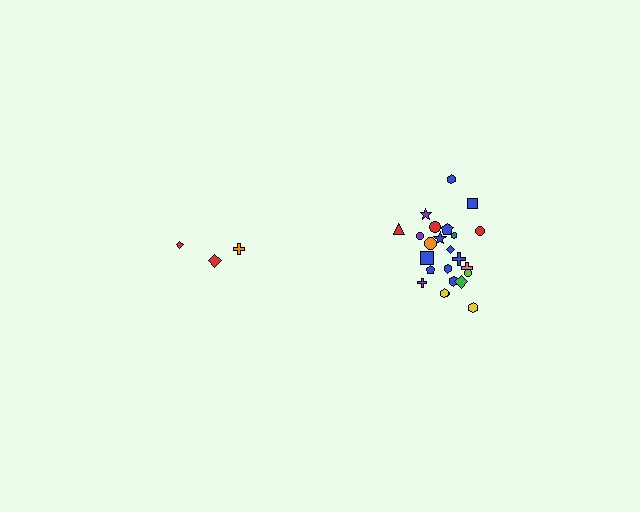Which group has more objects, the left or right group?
The right group.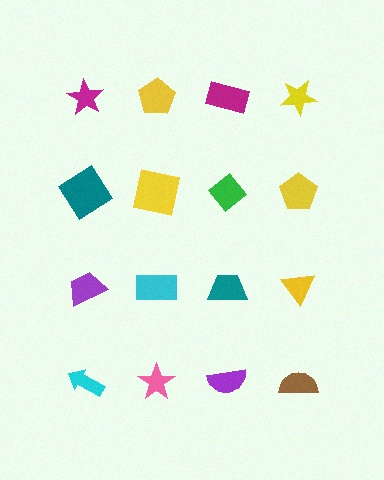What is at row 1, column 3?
A magenta rectangle.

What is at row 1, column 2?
A yellow pentagon.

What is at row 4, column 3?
A purple semicircle.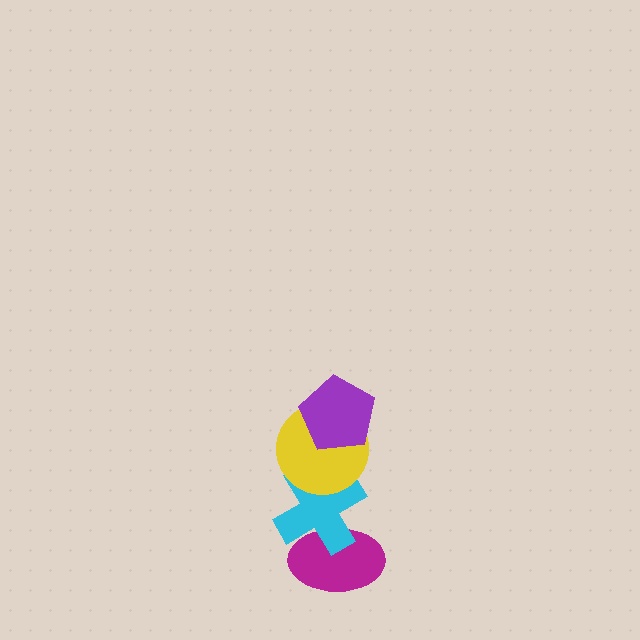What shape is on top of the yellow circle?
The purple pentagon is on top of the yellow circle.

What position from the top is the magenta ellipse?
The magenta ellipse is 4th from the top.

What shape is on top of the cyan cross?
The yellow circle is on top of the cyan cross.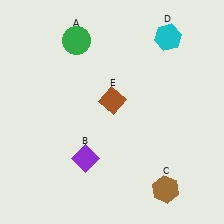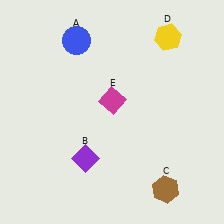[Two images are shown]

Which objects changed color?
A changed from green to blue. D changed from cyan to yellow. E changed from brown to magenta.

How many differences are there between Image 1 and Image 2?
There are 3 differences between the two images.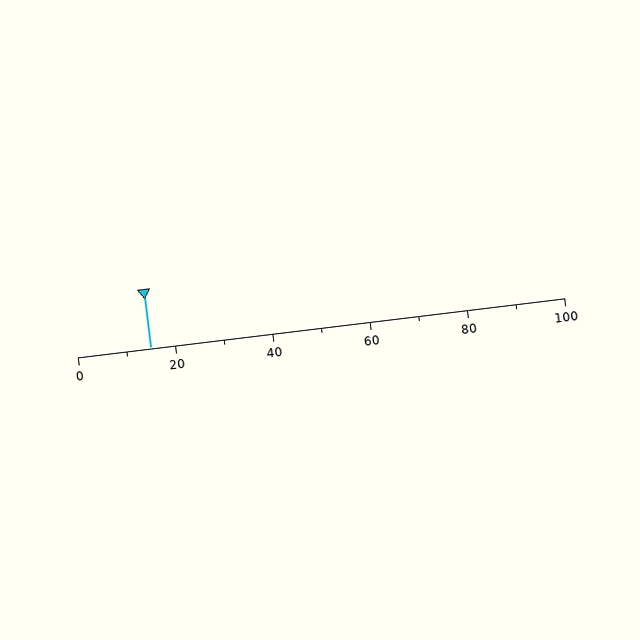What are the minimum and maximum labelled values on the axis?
The axis runs from 0 to 100.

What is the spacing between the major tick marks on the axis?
The major ticks are spaced 20 apart.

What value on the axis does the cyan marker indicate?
The marker indicates approximately 15.